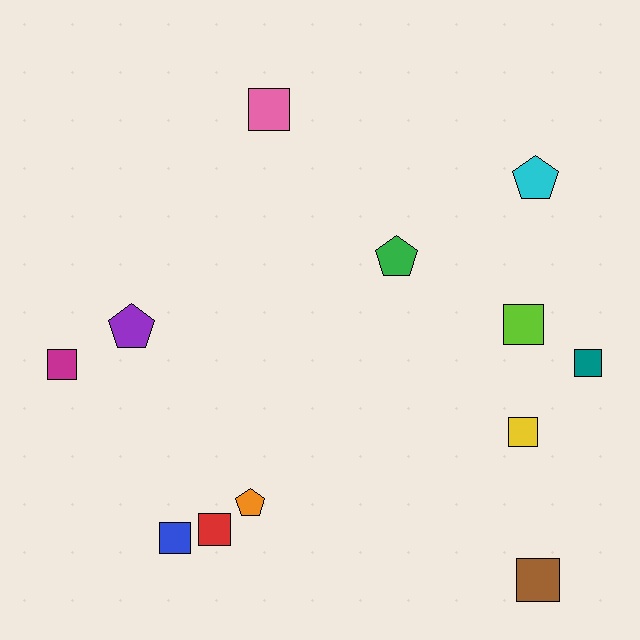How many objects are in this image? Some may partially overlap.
There are 12 objects.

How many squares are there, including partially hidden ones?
There are 8 squares.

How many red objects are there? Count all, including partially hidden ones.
There is 1 red object.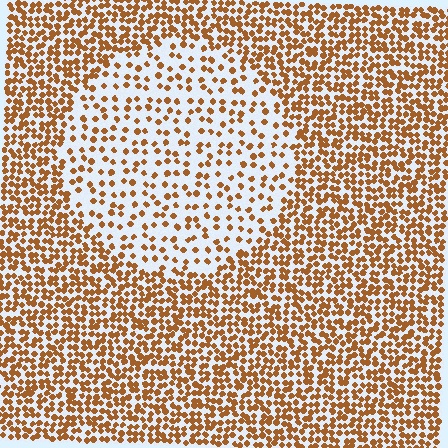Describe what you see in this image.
The image contains small brown elements arranged at two different densities. A circle-shaped region is visible where the elements are less densely packed than the surrounding area.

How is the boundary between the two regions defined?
The boundary is defined by a change in element density (approximately 2.3x ratio). All elements are the same color, size, and shape.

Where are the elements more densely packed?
The elements are more densely packed outside the circle boundary.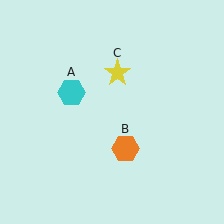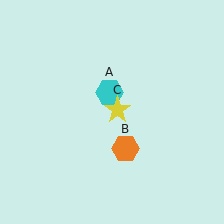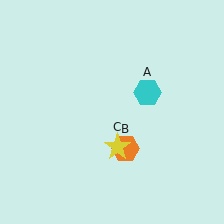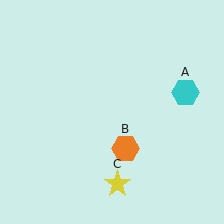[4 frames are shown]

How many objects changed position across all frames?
2 objects changed position: cyan hexagon (object A), yellow star (object C).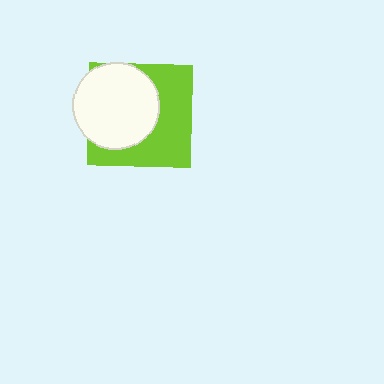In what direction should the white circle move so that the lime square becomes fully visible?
The white circle should move toward the upper-left. That is the shortest direction to clear the overlap and leave the lime square fully visible.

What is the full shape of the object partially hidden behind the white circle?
The partially hidden object is a lime square.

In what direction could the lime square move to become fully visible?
The lime square could move toward the lower-right. That would shift it out from behind the white circle entirely.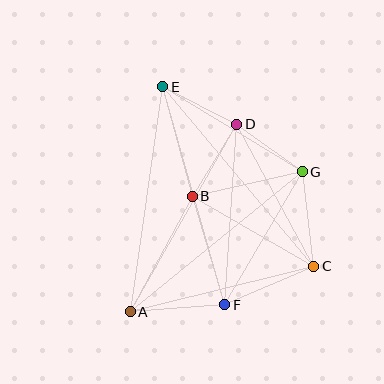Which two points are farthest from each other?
Points C and E are farthest from each other.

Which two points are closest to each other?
Points D and G are closest to each other.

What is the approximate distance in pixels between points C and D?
The distance between C and D is approximately 161 pixels.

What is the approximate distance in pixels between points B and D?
The distance between B and D is approximately 84 pixels.